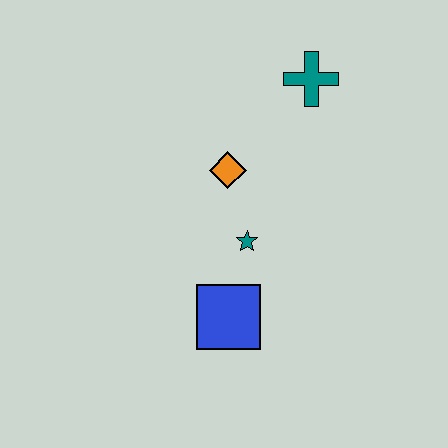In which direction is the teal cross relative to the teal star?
The teal cross is above the teal star.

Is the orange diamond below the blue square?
No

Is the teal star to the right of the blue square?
Yes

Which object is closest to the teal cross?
The orange diamond is closest to the teal cross.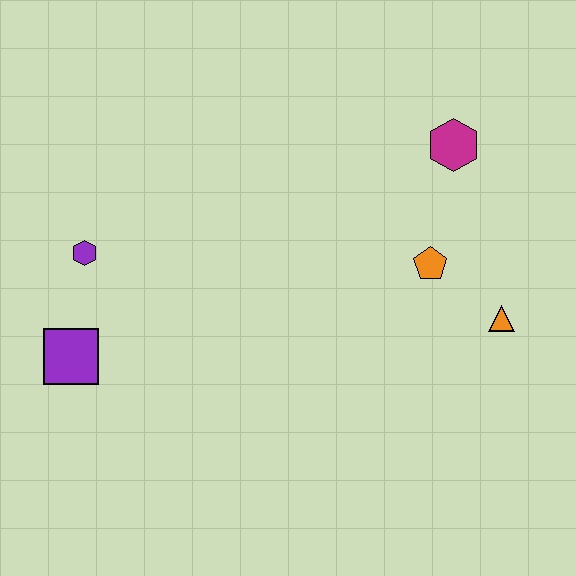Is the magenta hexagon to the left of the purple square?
No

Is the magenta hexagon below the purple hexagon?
No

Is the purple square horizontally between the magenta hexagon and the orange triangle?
No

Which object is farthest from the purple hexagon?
The orange triangle is farthest from the purple hexagon.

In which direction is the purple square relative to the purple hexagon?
The purple square is below the purple hexagon.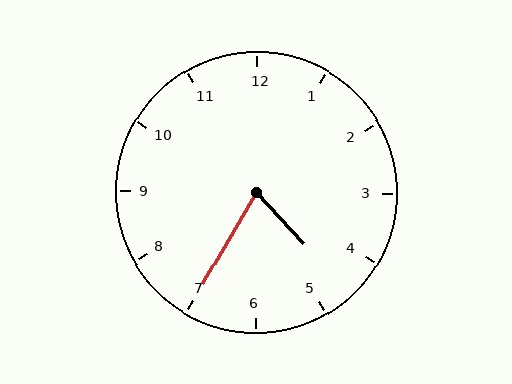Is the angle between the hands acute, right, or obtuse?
It is acute.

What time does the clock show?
4:35.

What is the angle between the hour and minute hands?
Approximately 72 degrees.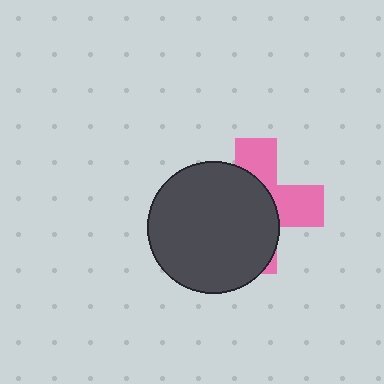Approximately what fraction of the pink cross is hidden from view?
Roughly 60% of the pink cross is hidden behind the dark gray circle.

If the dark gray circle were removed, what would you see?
You would see the complete pink cross.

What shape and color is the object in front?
The object in front is a dark gray circle.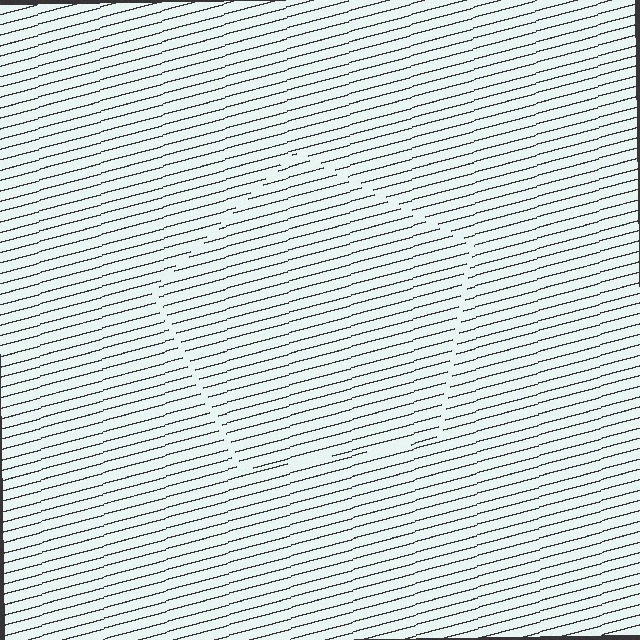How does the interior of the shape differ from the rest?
The interior of the shape contains the same grating, shifted by half a period — the contour is defined by the phase discontinuity where line-ends from the inner and outer gratings abut.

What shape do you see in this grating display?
An illusory pentagon. The interior of the shape contains the same grating, shifted by half a period — the contour is defined by the phase discontinuity where line-ends from the inner and outer gratings abut.